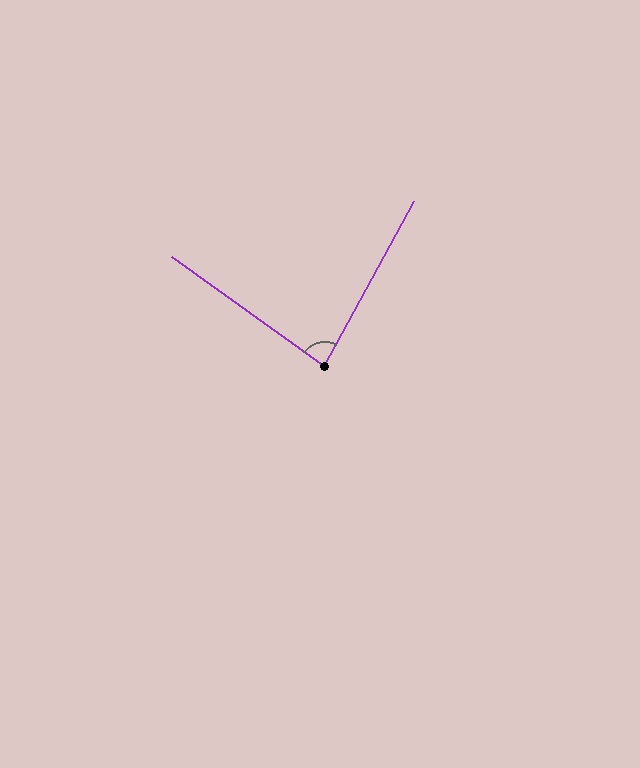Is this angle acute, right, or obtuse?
It is acute.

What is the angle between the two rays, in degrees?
Approximately 83 degrees.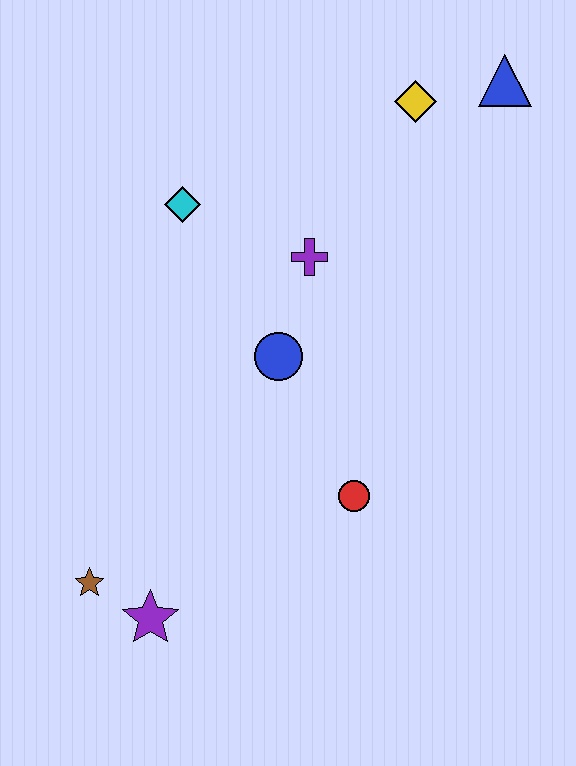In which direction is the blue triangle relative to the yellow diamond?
The blue triangle is to the right of the yellow diamond.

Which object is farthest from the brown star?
The blue triangle is farthest from the brown star.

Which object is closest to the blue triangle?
The yellow diamond is closest to the blue triangle.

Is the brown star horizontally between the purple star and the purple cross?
No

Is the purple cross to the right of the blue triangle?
No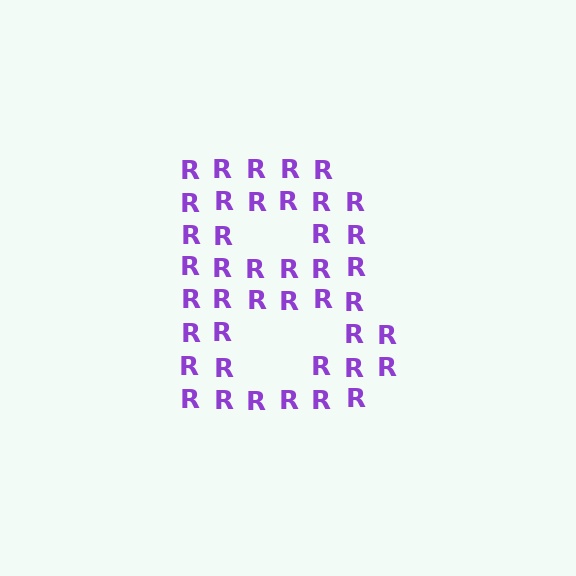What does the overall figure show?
The overall figure shows the letter B.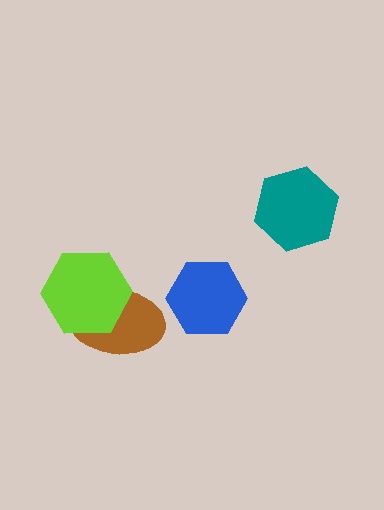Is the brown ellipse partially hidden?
Yes, it is partially covered by another shape.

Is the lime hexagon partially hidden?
No, no other shape covers it.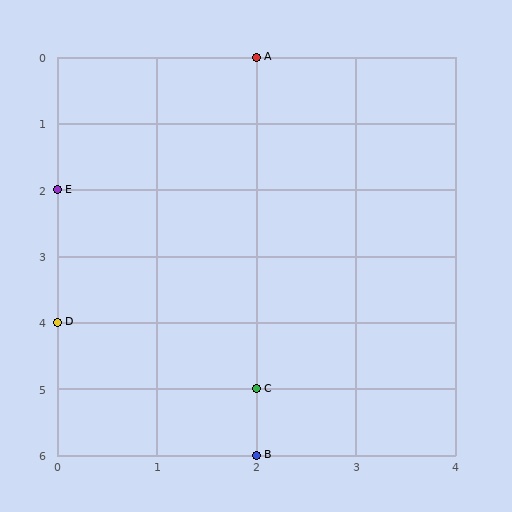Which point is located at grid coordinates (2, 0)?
Point A is at (2, 0).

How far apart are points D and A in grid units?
Points D and A are 2 columns and 4 rows apart (about 4.5 grid units diagonally).